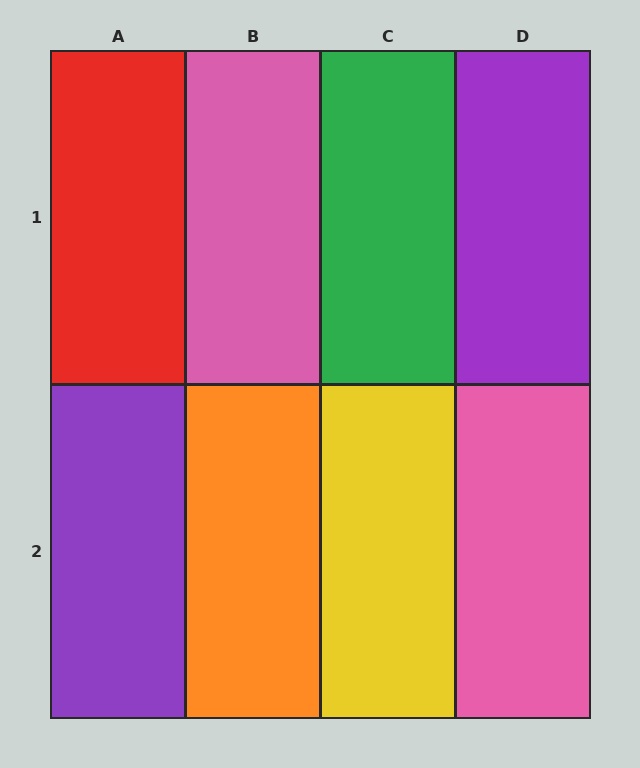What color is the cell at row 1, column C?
Green.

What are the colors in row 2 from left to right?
Purple, orange, yellow, pink.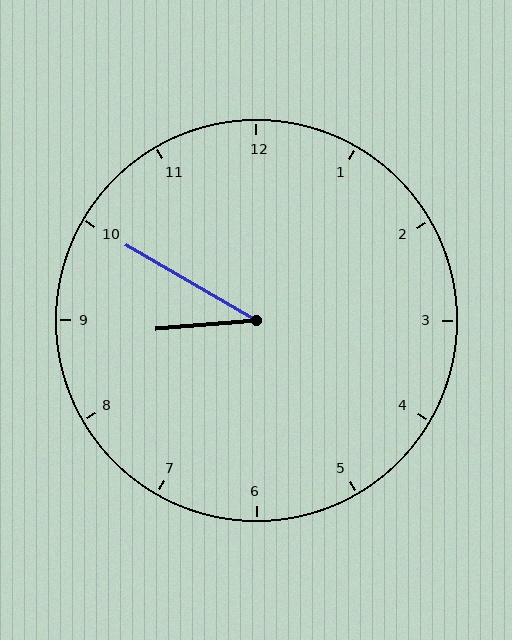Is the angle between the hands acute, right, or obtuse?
It is acute.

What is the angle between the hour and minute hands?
Approximately 35 degrees.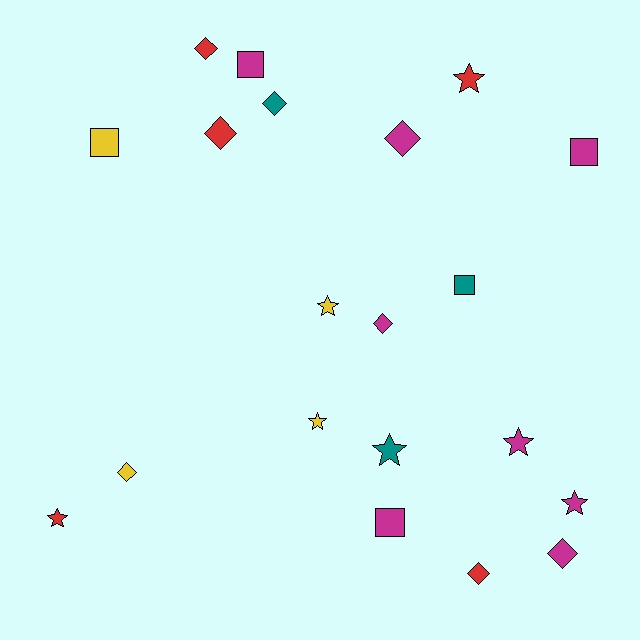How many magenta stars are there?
There are 2 magenta stars.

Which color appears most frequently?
Magenta, with 8 objects.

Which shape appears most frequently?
Diamond, with 8 objects.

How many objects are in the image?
There are 20 objects.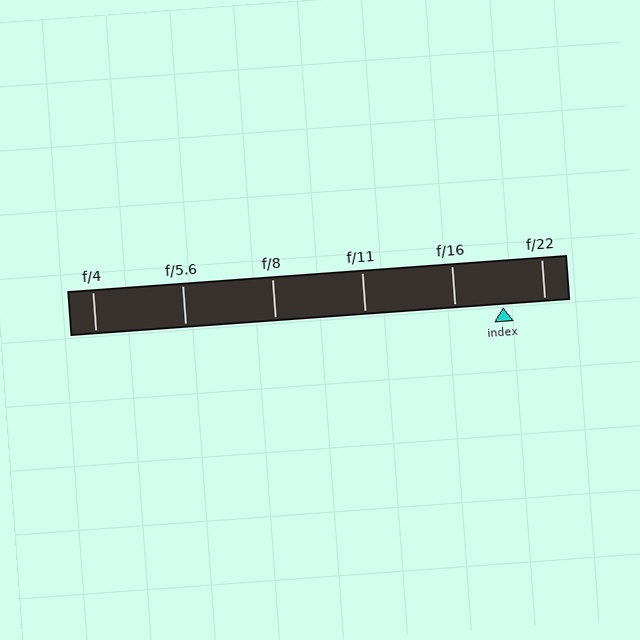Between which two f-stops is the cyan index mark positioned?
The index mark is between f/16 and f/22.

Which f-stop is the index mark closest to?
The index mark is closest to f/22.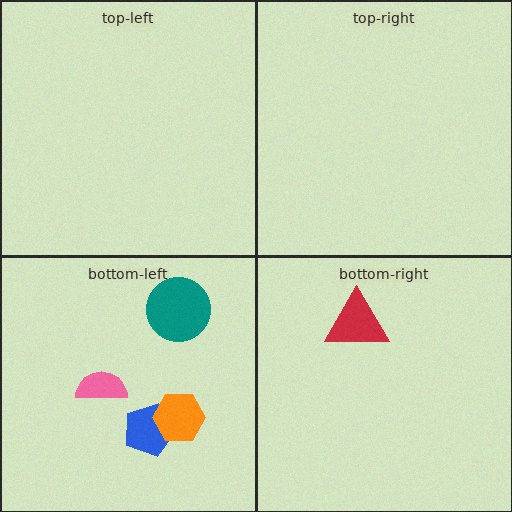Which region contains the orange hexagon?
The bottom-left region.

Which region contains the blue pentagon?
The bottom-left region.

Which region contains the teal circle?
The bottom-left region.